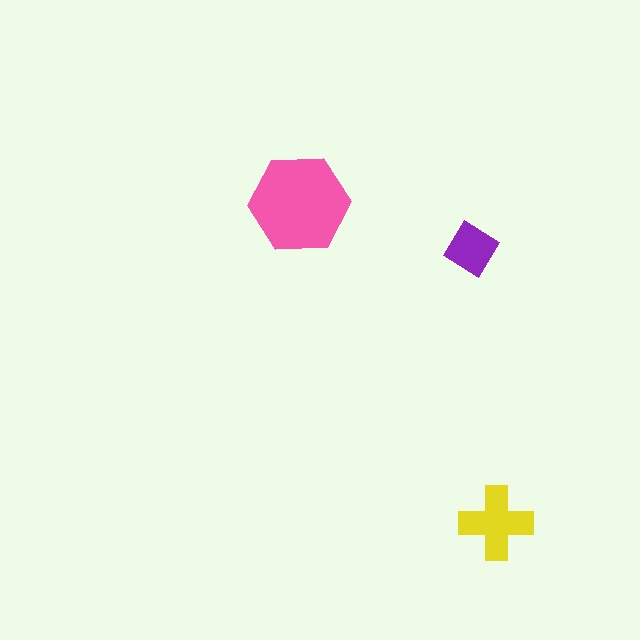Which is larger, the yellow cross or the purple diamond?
The yellow cross.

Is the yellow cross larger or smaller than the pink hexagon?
Smaller.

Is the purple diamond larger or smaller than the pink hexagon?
Smaller.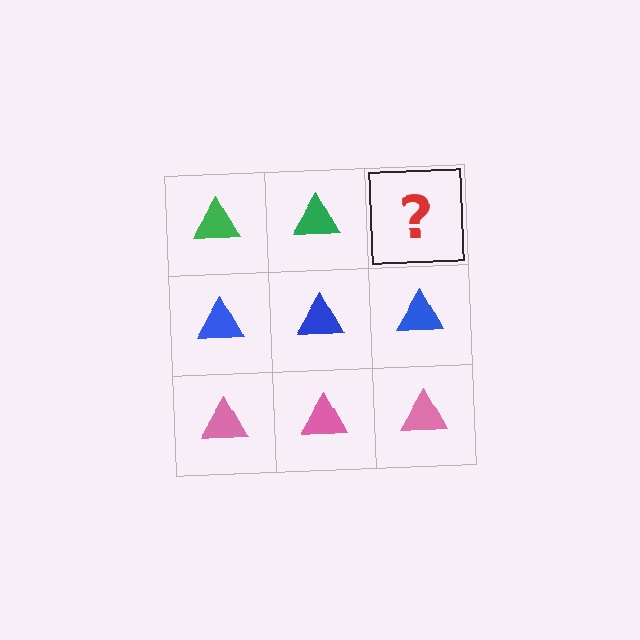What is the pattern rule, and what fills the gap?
The rule is that each row has a consistent color. The gap should be filled with a green triangle.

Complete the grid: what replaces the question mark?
The question mark should be replaced with a green triangle.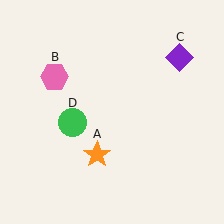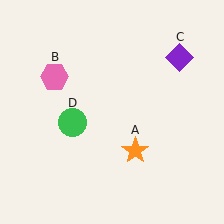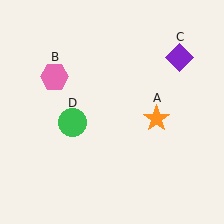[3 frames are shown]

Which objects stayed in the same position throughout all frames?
Pink hexagon (object B) and purple diamond (object C) and green circle (object D) remained stationary.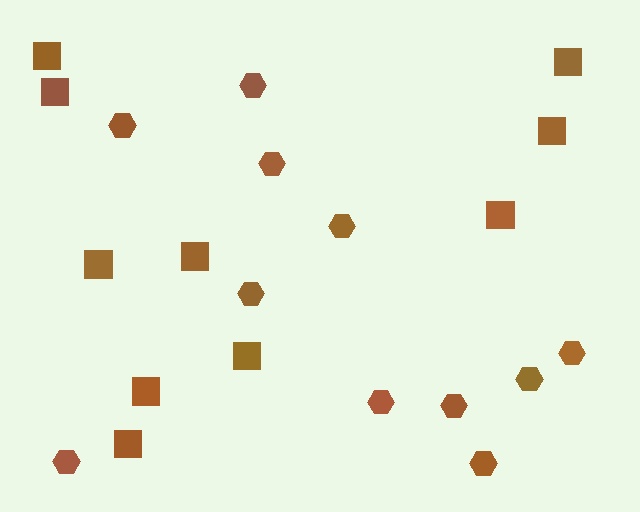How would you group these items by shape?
There are 2 groups: one group of squares (10) and one group of hexagons (11).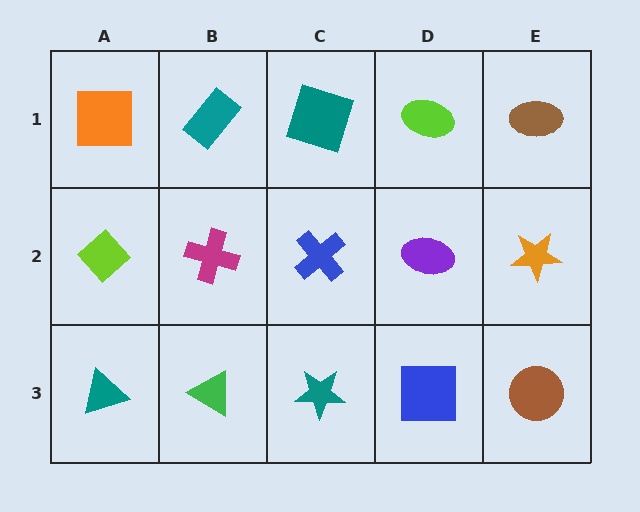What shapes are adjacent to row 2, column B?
A teal rectangle (row 1, column B), a green triangle (row 3, column B), a lime diamond (row 2, column A), a blue cross (row 2, column C).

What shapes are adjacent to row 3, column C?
A blue cross (row 2, column C), a green triangle (row 3, column B), a blue square (row 3, column D).